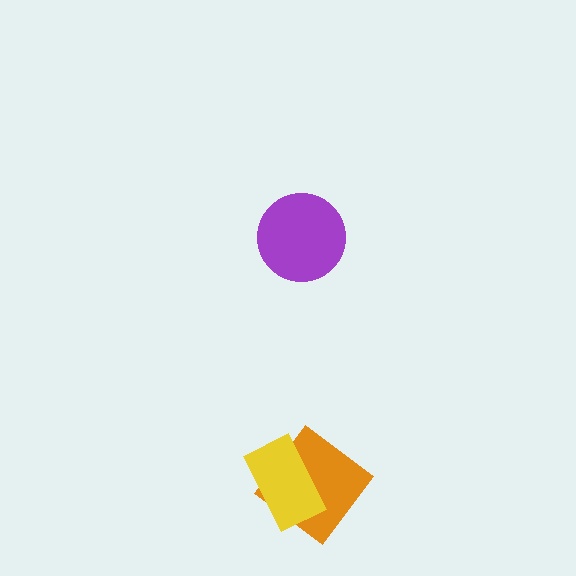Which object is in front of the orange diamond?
The yellow rectangle is in front of the orange diamond.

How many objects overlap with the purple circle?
0 objects overlap with the purple circle.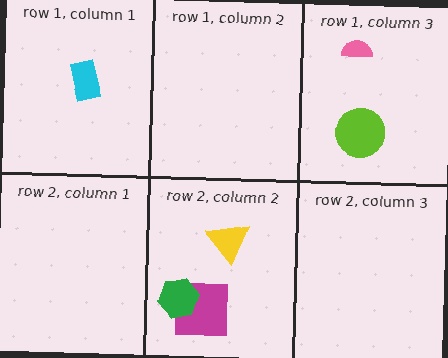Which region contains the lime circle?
The row 1, column 3 region.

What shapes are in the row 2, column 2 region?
The magenta square, the yellow triangle, the green hexagon.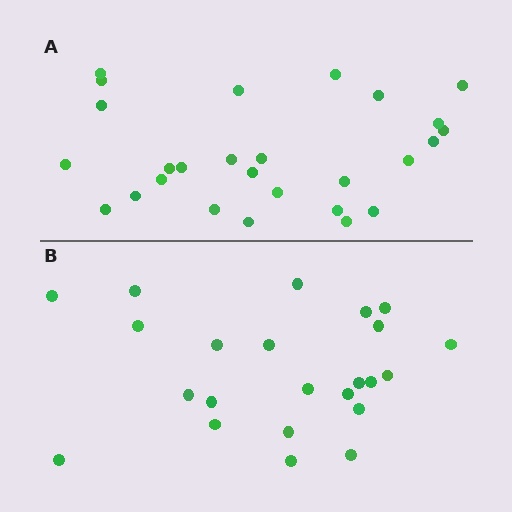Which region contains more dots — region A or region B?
Region A (the top region) has more dots.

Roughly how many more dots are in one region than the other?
Region A has about 4 more dots than region B.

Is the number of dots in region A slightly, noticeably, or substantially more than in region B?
Region A has only slightly more — the two regions are fairly close. The ratio is roughly 1.2 to 1.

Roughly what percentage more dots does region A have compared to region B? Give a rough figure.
About 15% more.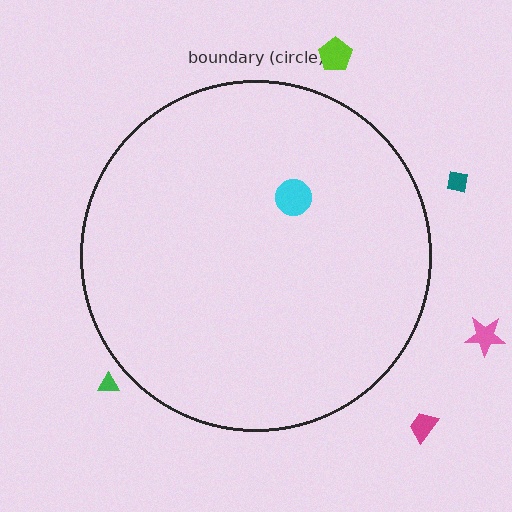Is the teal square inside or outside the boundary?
Outside.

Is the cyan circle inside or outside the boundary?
Inside.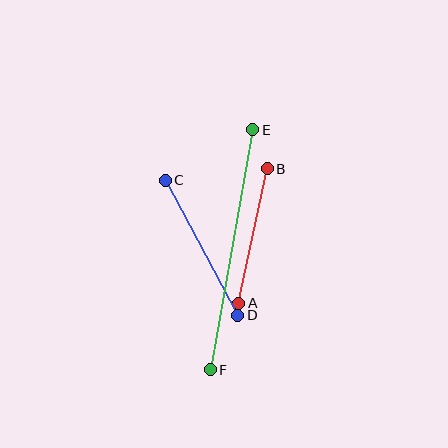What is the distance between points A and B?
The distance is approximately 137 pixels.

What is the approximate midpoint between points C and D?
The midpoint is at approximately (202, 248) pixels.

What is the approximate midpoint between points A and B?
The midpoint is at approximately (253, 236) pixels.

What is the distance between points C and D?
The distance is approximately 153 pixels.